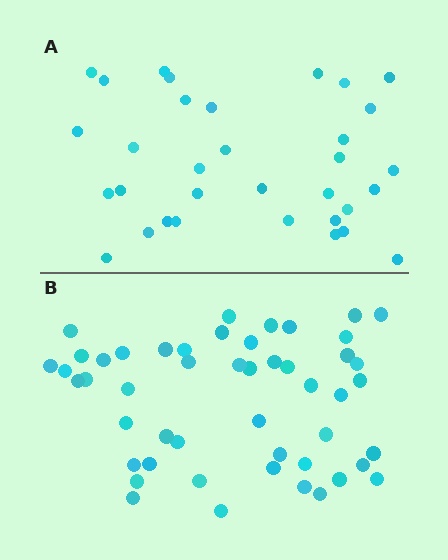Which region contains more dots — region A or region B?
Region B (the bottom region) has more dots.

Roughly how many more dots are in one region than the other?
Region B has approximately 15 more dots than region A.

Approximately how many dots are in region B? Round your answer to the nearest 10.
About 50 dots. (The exact count is 49, which rounds to 50.)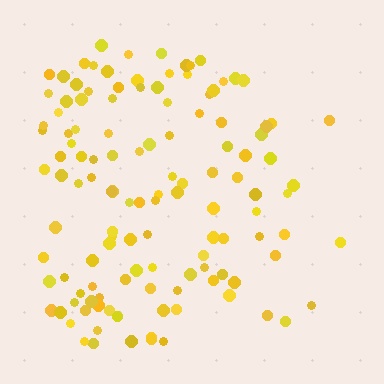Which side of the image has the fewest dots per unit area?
The right.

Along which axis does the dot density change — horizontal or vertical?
Horizontal.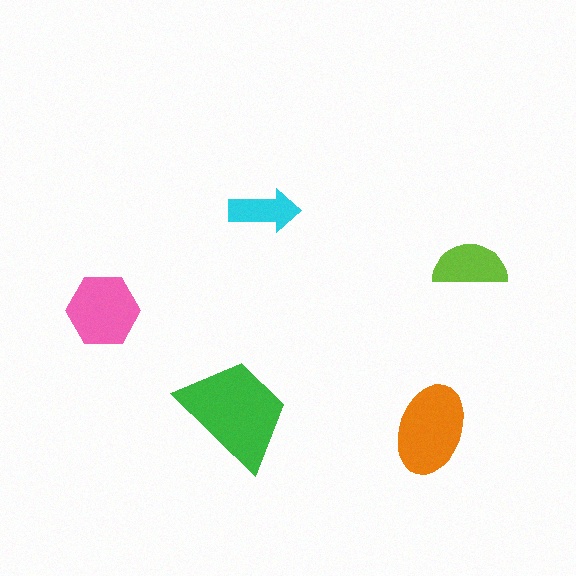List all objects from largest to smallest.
The green trapezoid, the orange ellipse, the pink hexagon, the lime semicircle, the cyan arrow.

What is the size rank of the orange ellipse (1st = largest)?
2nd.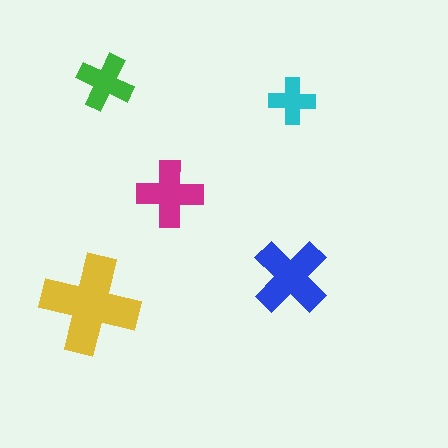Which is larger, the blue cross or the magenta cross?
The blue one.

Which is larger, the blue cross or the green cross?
The blue one.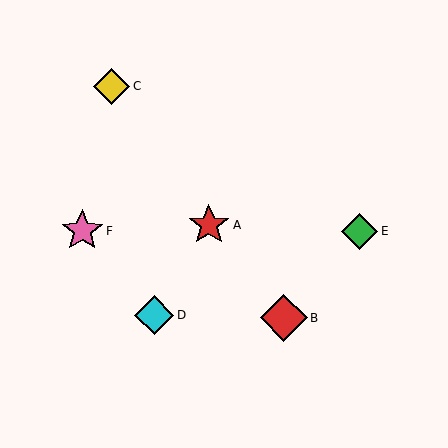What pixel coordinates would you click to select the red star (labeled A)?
Click at (209, 225) to select the red star A.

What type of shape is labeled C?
Shape C is a yellow diamond.